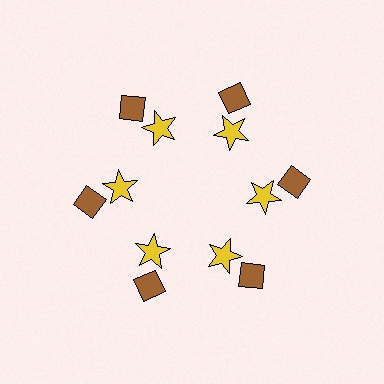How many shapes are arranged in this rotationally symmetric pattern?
There are 12 shapes, arranged in 6 groups of 2.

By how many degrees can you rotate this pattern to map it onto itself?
The pattern maps onto itself every 60 degrees of rotation.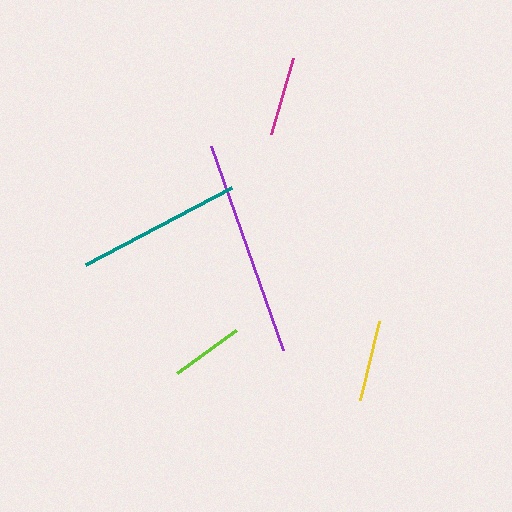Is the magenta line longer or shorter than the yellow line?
The yellow line is longer than the magenta line.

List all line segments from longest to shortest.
From longest to shortest: purple, teal, yellow, magenta, lime.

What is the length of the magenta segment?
The magenta segment is approximately 79 pixels long.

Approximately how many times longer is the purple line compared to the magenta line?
The purple line is approximately 2.7 times the length of the magenta line.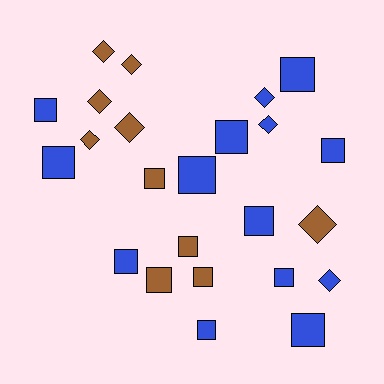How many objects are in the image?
There are 24 objects.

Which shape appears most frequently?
Square, with 15 objects.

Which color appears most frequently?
Blue, with 14 objects.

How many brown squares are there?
There are 4 brown squares.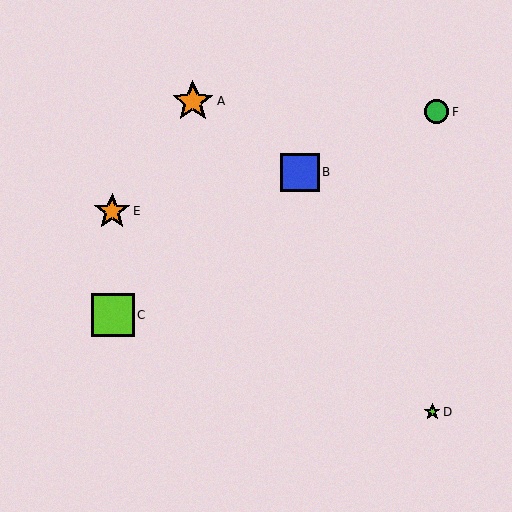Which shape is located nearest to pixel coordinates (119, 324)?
The lime square (labeled C) at (113, 315) is nearest to that location.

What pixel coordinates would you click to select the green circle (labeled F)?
Click at (437, 112) to select the green circle F.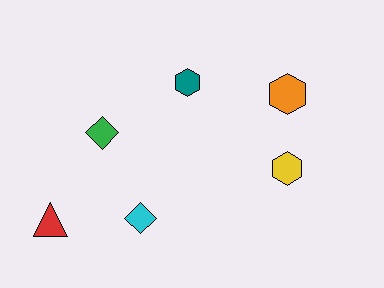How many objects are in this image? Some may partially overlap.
There are 6 objects.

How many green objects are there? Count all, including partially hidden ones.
There is 1 green object.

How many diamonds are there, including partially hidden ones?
There are 2 diamonds.